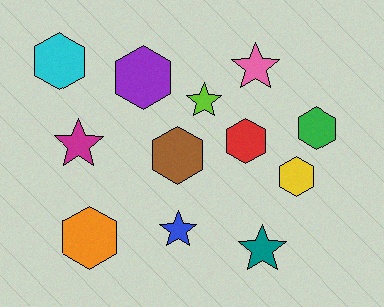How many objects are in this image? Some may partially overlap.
There are 12 objects.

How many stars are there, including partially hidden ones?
There are 5 stars.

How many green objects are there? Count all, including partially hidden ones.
There is 1 green object.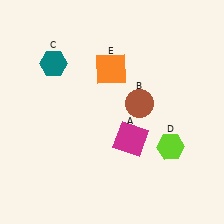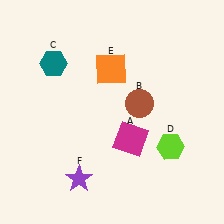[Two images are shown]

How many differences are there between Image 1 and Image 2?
There is 1 difference between the two images.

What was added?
A purple star (F) was added in Image 2.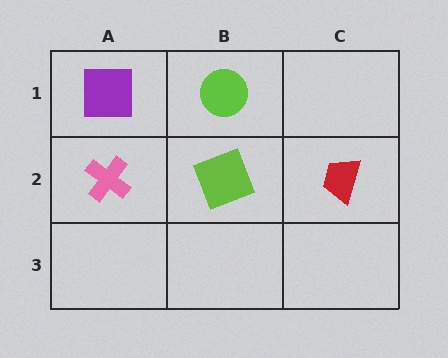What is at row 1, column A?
A purple square.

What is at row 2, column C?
A red trapezoid.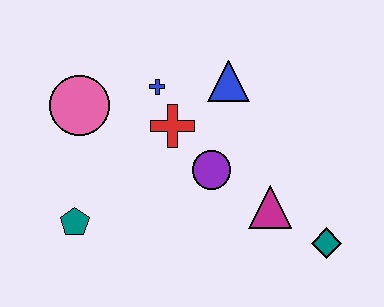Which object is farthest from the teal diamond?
The pink circle is farthest from the teal diamond.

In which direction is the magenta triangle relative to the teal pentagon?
The magenta triangle is to the right of the teal pentagon.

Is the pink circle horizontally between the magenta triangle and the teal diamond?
No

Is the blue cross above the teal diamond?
Yes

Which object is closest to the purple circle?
The red cross is closest to the purple circle.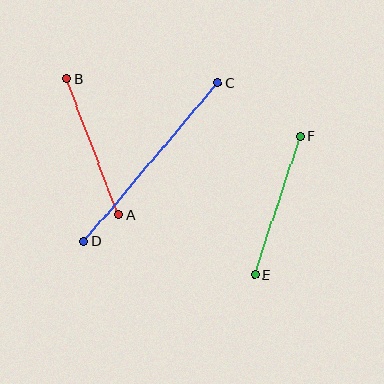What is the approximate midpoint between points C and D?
The midpoint is at approximately (151, 162) pixels.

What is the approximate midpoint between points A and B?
The midpoint is at approximately (93, 146) pixels.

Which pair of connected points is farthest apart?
Points C and D are farthest apart.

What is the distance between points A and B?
The distance is approximately 145 pixels.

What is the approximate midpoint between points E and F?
The midpoint is at approximately (277, 206) pixels.